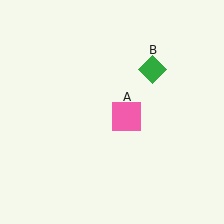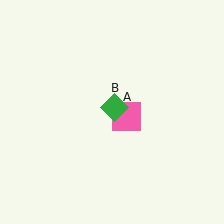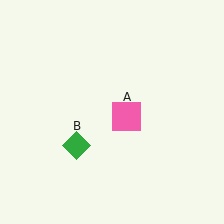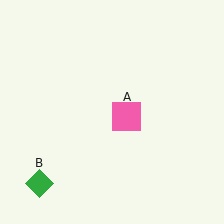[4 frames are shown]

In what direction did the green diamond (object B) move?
The green diamond (object B) moved down and to the left.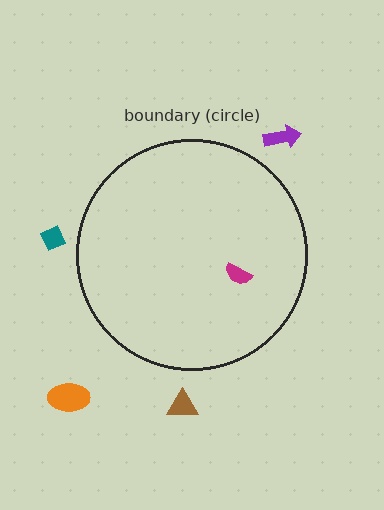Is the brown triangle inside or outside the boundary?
Outside.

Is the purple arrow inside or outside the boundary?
Outside.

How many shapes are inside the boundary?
1 inside, 4 outside.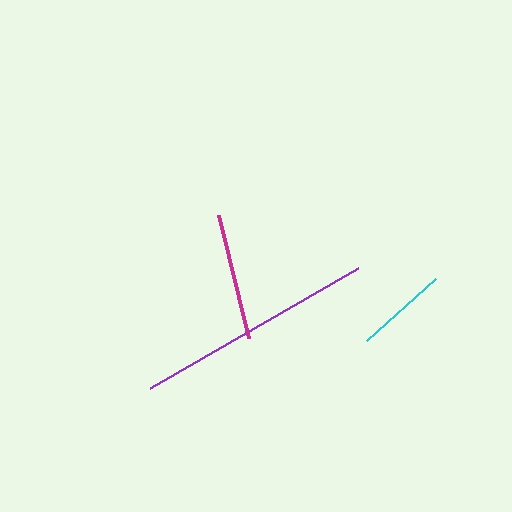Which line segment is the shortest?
The cyan line is the shortest at approximately 92 pixels.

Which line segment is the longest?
The purple line is the longest at approximately 240 pixels.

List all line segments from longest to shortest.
From longest to shortest: purple, magenta, cyan.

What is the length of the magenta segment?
The magenta segment is approximately 127 pixels long.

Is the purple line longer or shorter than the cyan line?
The purple line is longer than the cyan line.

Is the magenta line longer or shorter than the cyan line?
The magenta line is longer than the cyan line.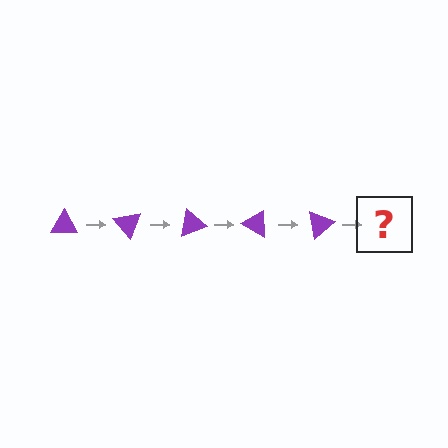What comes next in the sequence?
The next element should be a purple triangle rotated 250 degrees.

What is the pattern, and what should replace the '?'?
The pattern is that the triangle rotates 50 degrees each step. The '?' should be a purple triangle rotated 250 degrees.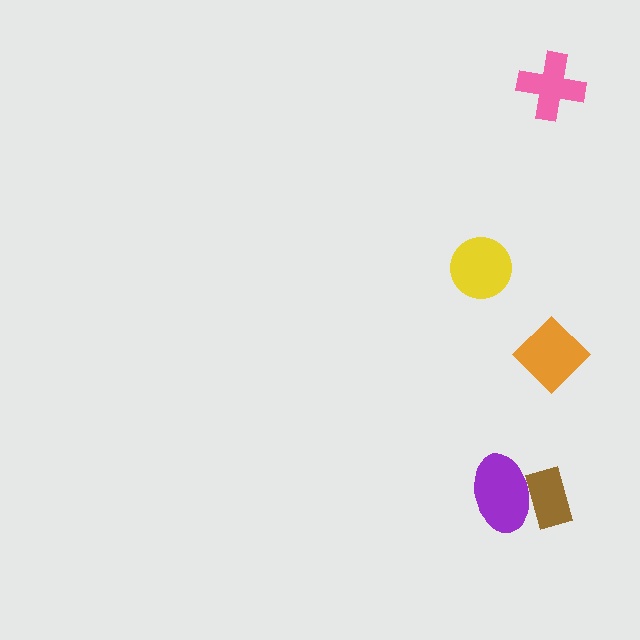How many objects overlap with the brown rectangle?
1 object overlaps with the brown rectangle.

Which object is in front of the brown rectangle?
The purple ellipse is in front of the brown rectangle.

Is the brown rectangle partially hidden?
Yes, it is partially covered by another shape.